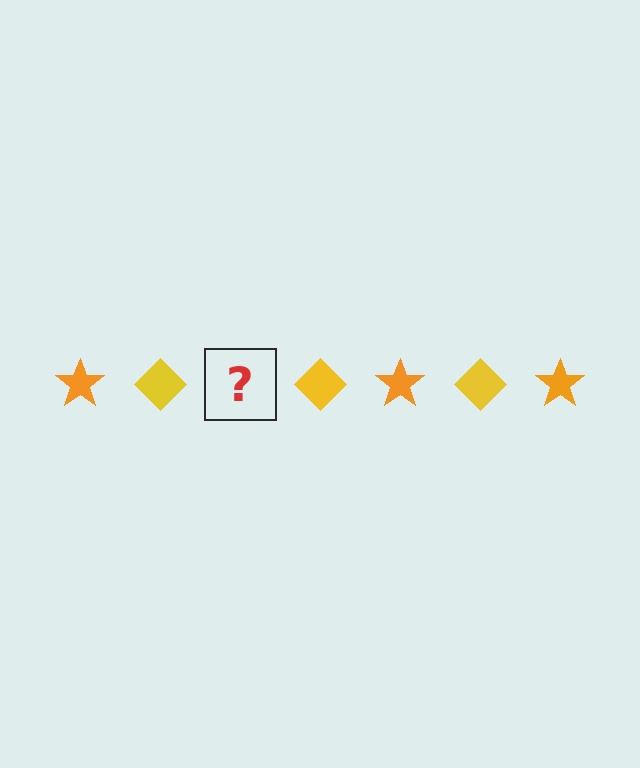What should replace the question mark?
The question mark should be replaced with an orange star.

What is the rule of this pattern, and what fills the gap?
The rule is that the pattern alternates between orange star and yellow diamond. The gap should be filled with an orange star.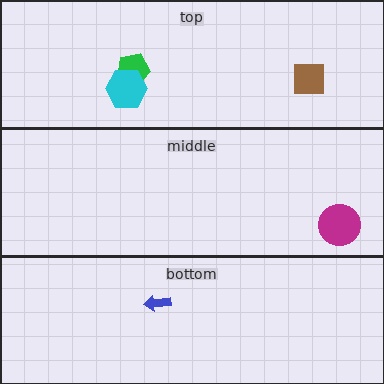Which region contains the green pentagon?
The top region.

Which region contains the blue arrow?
The bottom region.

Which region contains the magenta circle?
The middle region.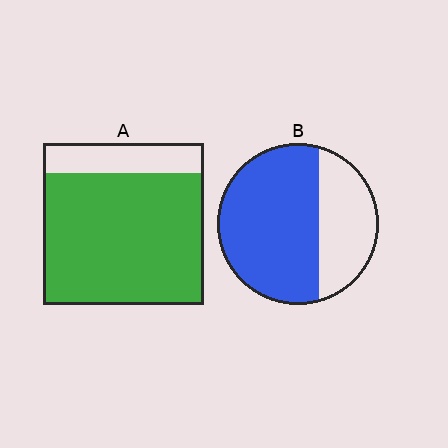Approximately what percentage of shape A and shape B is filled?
A is approximately 80% and B is approximately 65%.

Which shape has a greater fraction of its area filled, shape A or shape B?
Shape A.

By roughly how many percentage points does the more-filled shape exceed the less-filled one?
By roughly 15 percentage points (A over B).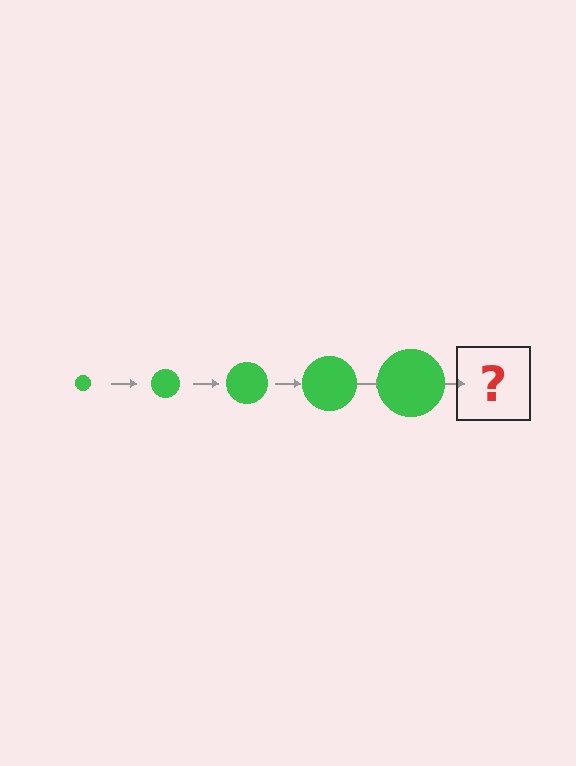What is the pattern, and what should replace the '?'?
The pattern is that the circle gets progressively larger each step. The '?' should be a green circle, larger than the previous one.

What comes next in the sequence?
The next element should be a green circle, larger than the previous one.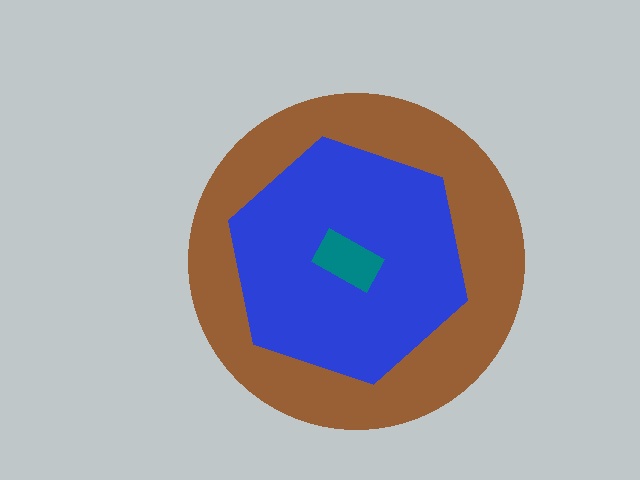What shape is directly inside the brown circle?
The blue hexagon.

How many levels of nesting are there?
3.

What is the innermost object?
The teal rectangle.